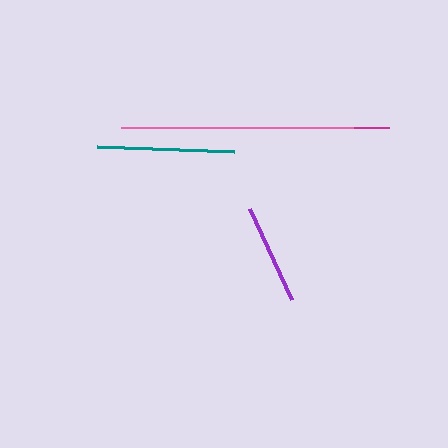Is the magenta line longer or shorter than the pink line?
The magenta line is longer than the pink line.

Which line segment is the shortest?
The purple line is the shortest at approximately 100 pixels.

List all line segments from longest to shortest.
From longest to shortest: magenta, pink, teal, purple.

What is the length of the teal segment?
The teal segment is approximately 138 pixels long.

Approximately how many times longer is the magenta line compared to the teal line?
The magenta line is approximately 1.8 times the length of the teal line.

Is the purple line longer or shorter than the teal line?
The teal line is longer than the purple line.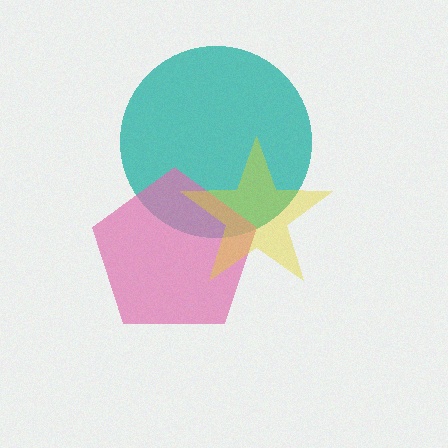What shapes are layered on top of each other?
The layered shapes are: a teal circle, a pink pentagon, a yellow star.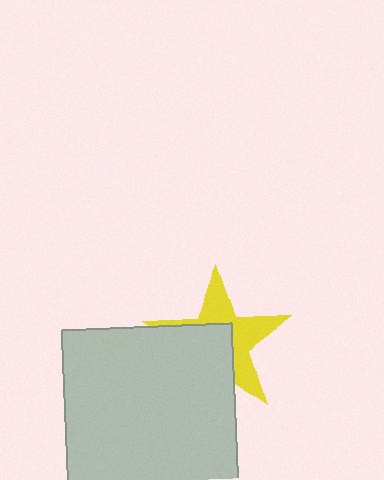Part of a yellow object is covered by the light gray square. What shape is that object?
It is a star.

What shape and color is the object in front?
The object in front is a light gray square.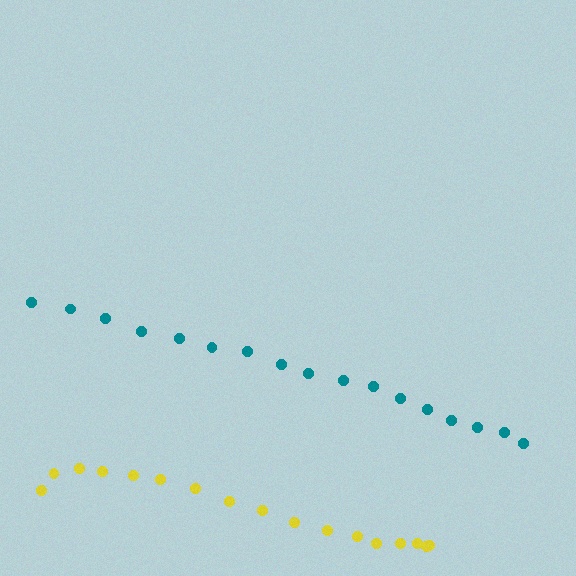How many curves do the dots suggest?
There are 2 distinct paths.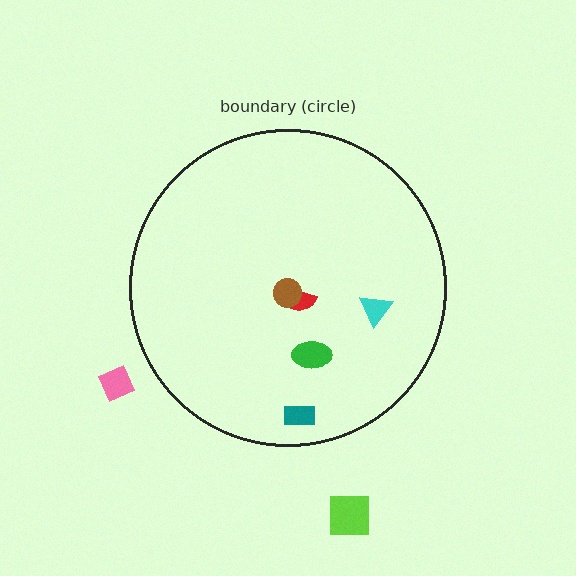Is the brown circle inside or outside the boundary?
Inside.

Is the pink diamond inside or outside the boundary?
Outside.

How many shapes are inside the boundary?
5 inside, 2 outside.